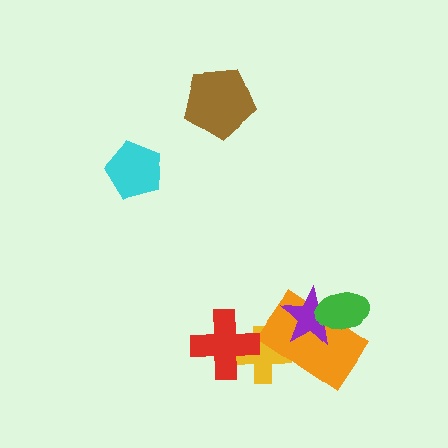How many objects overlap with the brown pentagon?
0 objects overlap with the brown pentagon.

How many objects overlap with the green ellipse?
2 objects overlap with the green ellipse.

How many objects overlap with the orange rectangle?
3 objects overlap with the orange rectangle.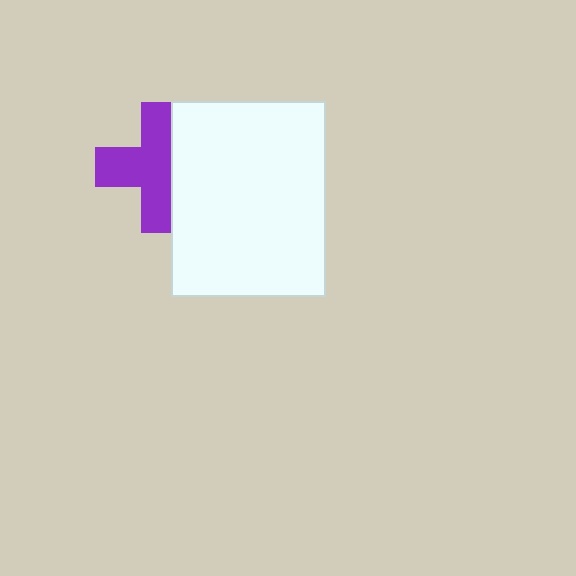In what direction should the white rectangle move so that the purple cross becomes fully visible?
The white rectangle should move right. That is the shortest direction to clear the overlap and leave the purple cross fully visible.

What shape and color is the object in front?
The object in front is a white rectangle.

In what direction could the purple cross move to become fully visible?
The purple cross could move left. That would shift it out from behind the white rectangle entirely.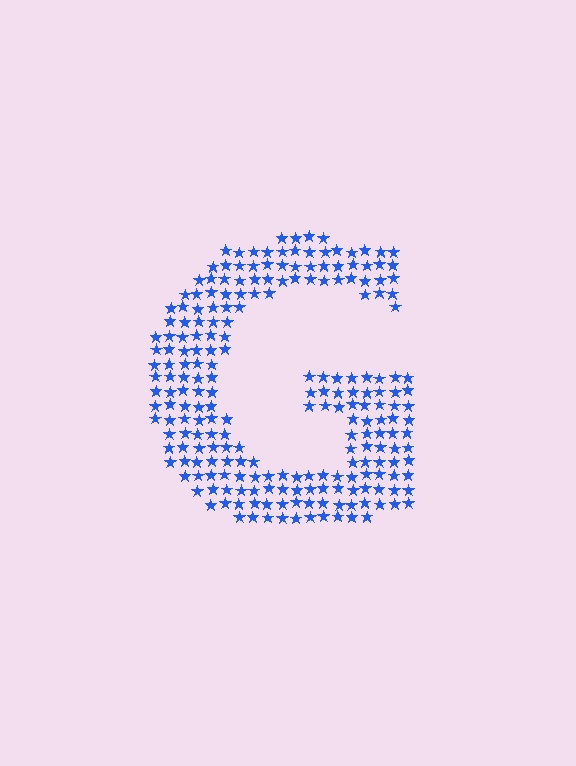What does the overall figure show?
The overall figure shows the letter G.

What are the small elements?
The small elements are stars.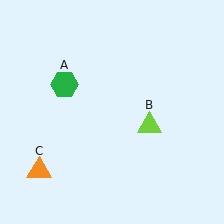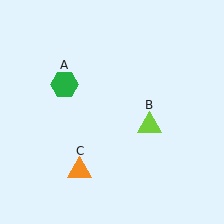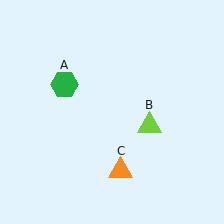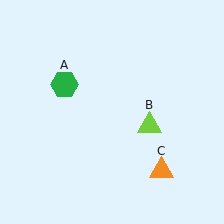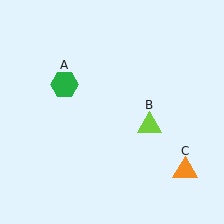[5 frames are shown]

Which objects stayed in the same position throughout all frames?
Green hexagon (object A) and lime triangle (object B) remained stationary.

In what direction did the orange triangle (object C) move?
The orange triangle (object C) moved right.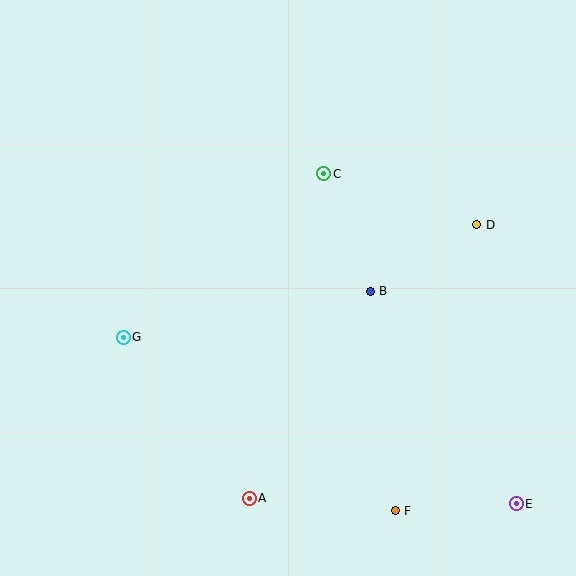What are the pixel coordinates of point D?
Point D is at (477, 225).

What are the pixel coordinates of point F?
Point F is at (395, 511).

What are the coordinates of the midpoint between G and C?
The midpoint between G and C is at (224, 256).